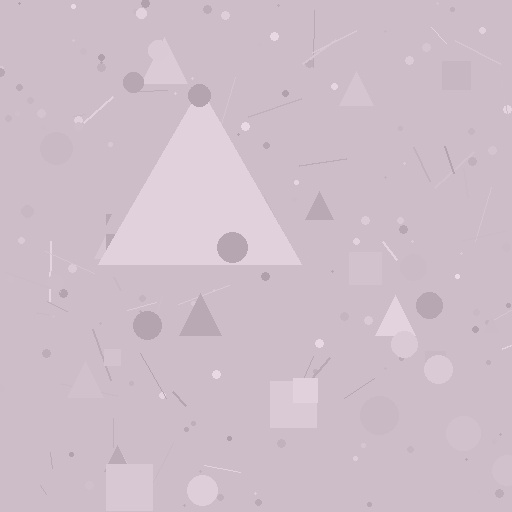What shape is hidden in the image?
A triangle is hidden in the image.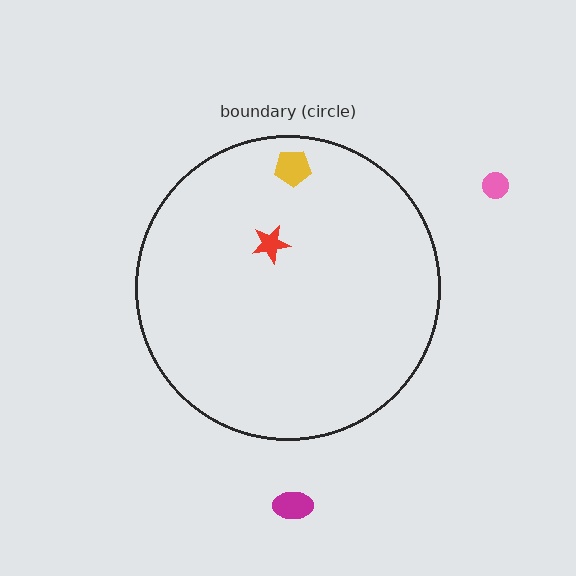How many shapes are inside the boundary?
2 inside, 2 outside.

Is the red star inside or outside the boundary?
Inside.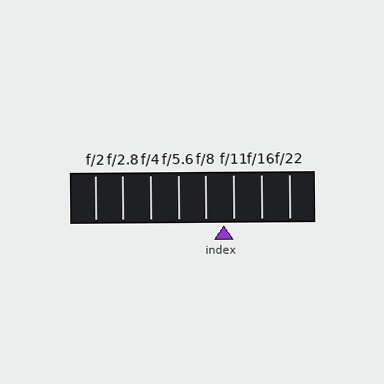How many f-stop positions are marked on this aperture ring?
There are 8 f-stop positions marked.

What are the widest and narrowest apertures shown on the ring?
The widest aperture shown is f/2 and the narrowest is f/22.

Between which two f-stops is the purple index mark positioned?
The index mark is between f/8 and f/11.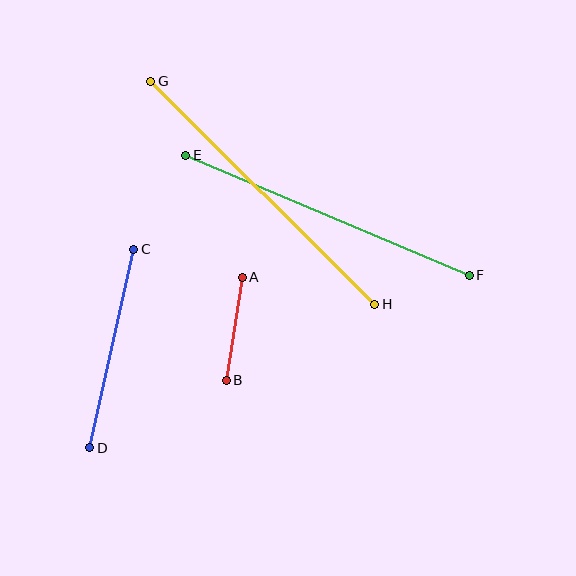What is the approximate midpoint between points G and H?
The midpoint is at approximately (263, 193) pixels.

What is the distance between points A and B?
The distance is approximately 104 pixels.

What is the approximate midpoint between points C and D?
The midpoint is at approximately (112, 349) pixels.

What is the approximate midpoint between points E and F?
The midpoint is at approximately (328, 215) pixels.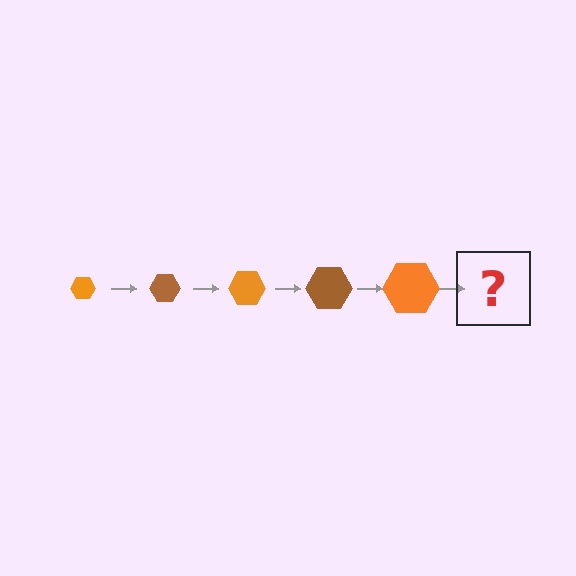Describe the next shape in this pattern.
It should be a brown hexagon, larger than the previous one.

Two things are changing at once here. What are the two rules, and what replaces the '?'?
The two rules are that the hexagon grows larger each step and the color cycles through orange and brown. The '?' should be a brown hexagon, larger than the previous one.